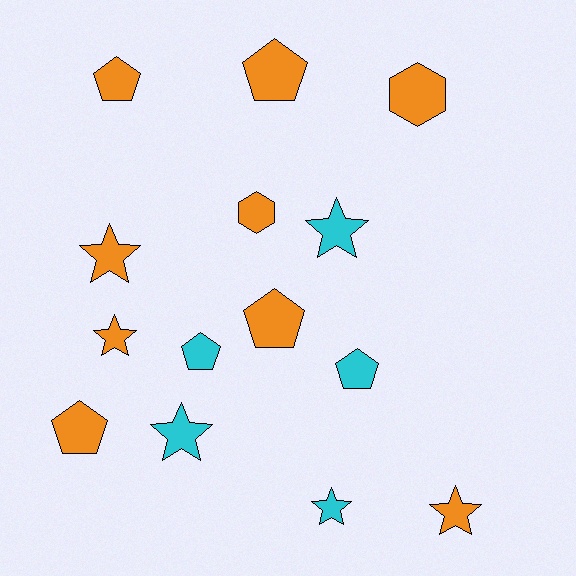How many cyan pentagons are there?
There are 2 cyan pentagons.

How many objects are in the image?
There are 14 objects.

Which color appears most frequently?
Orange, with 9 objects.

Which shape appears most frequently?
Pentagon, with 6 objects.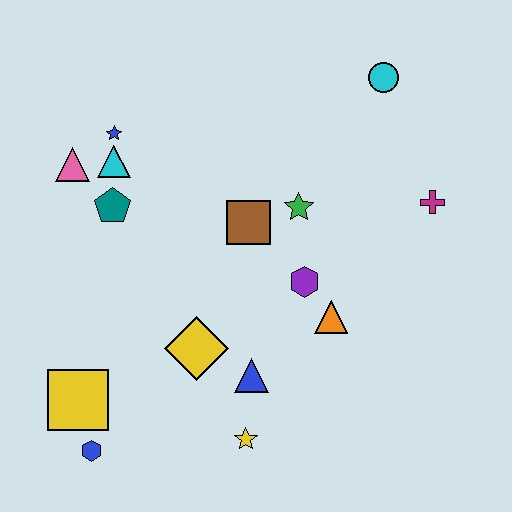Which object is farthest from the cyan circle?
The blue hexagon is farthest from the cyan circle.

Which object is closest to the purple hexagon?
The orange triangle is closest to the purple hexagon.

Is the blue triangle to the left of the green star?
Yes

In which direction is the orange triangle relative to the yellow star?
The orange triangle is above the yellow star.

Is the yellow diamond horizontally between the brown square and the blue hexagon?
Yes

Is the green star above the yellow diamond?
Yes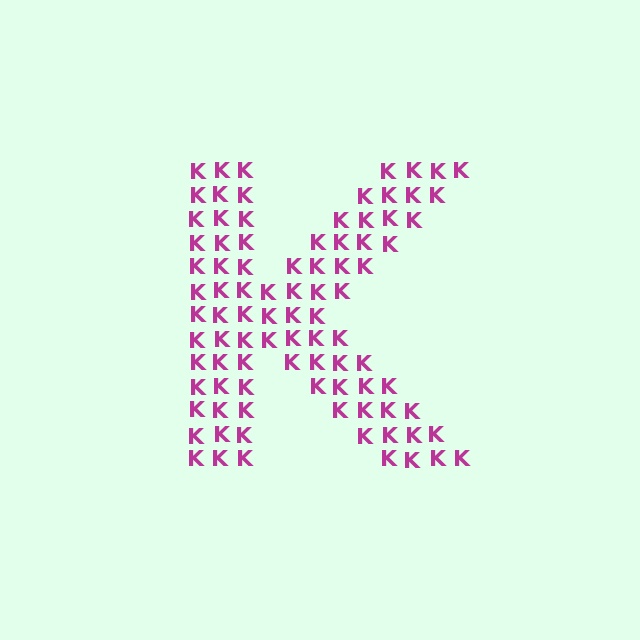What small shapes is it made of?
It is made of small letter K's.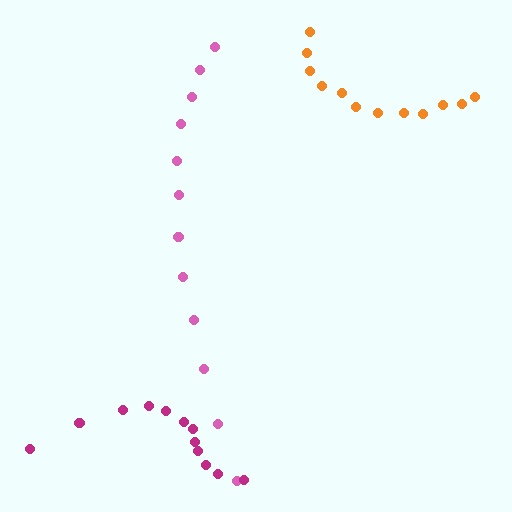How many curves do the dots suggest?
There are 3 distinct paths.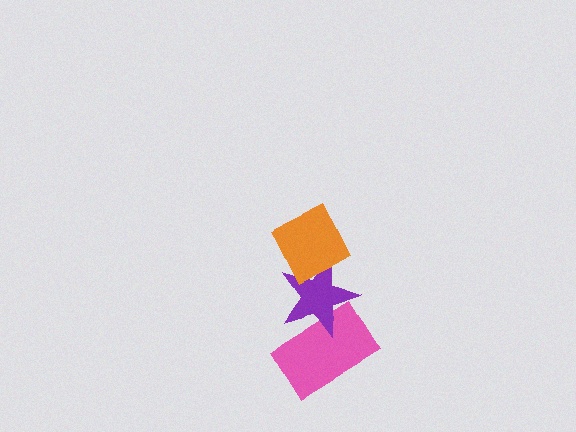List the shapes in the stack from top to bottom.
From top to bottom: the orange diamond, the purple star, the pink rectangle.